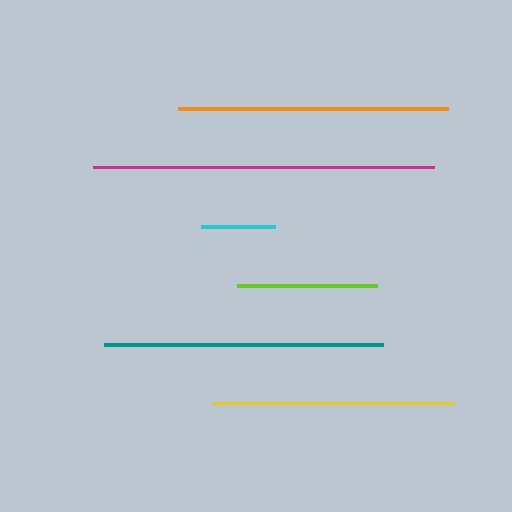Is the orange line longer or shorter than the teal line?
The teal line is longer than the orange line.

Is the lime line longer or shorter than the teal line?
The teal line is longer than the lime line.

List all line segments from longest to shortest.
From longest to shortest: magenta, teal, orange, yellow, lime, cyan.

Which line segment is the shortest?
The cyan line is the shortest at approximately 74 pixels.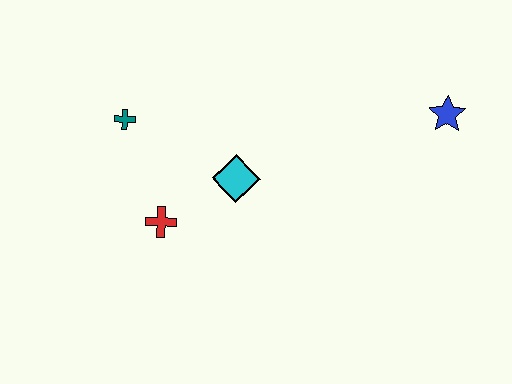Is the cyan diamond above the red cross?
Yes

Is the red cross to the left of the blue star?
Yes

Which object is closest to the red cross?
The cyan diamond is closest to the red cross.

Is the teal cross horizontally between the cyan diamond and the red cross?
No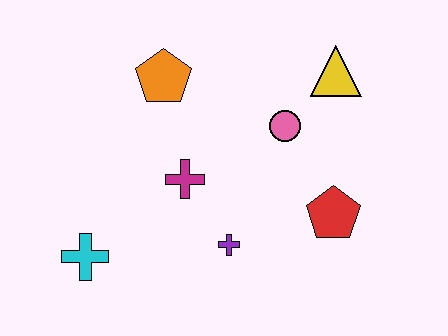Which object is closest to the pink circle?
The yellow triangle is closest to the pink circle.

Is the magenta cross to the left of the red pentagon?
Yes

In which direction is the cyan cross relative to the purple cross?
The cyan cross is to the left of the purple cross.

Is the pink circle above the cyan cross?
Yes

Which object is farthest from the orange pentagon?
The red pentagon is farthest from the orange pentagon.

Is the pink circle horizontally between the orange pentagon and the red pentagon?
Yes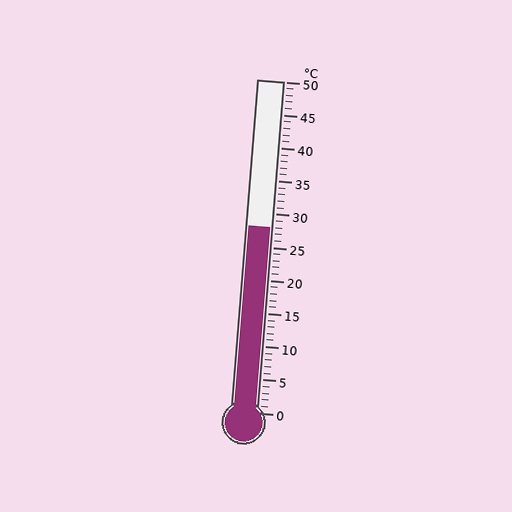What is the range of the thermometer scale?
The thermometer scale ranges from 0°C to 50°C.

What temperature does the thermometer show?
The thermometer shows approximately 28°C.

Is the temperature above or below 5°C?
The temperature is above 5°C.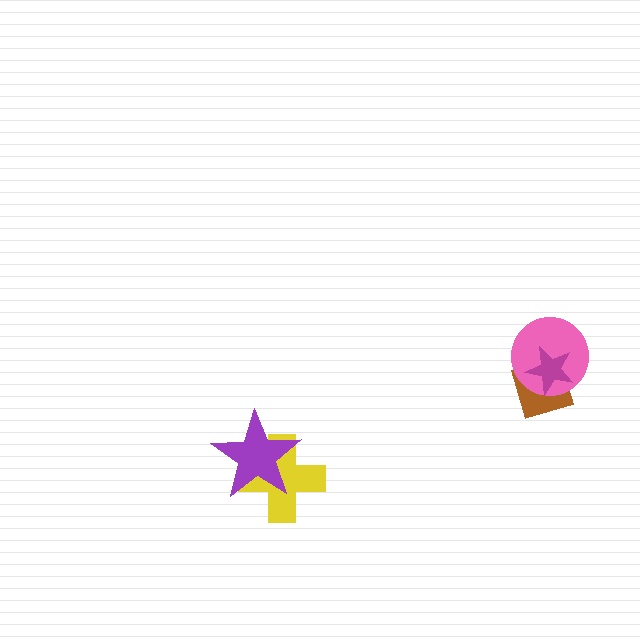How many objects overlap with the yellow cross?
1 object overlaps with the yellow cross.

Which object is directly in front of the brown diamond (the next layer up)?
The pink circle is directly in front of the brown diamond.